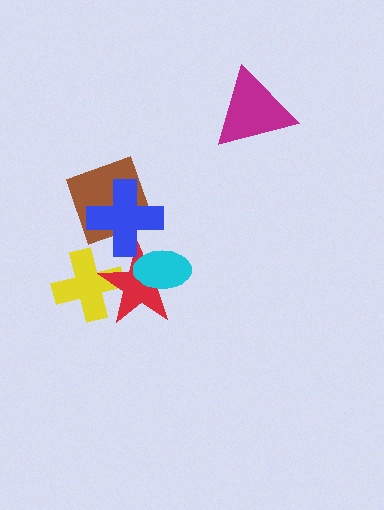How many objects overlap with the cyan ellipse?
1 object overlaps with the cyan ellipse.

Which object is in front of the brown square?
The blue cross is in front of the brown square.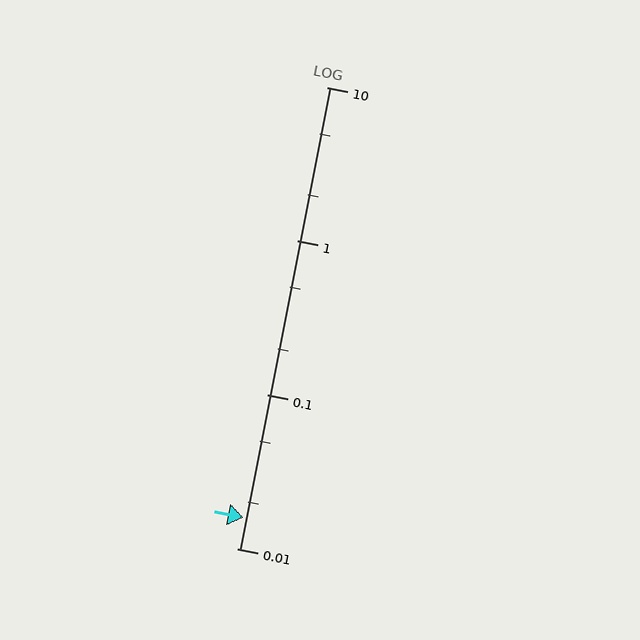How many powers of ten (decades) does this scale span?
The scale spans 3 decades, from 0.01 to 10.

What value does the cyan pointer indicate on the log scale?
The pointer indicates approximately 0.016.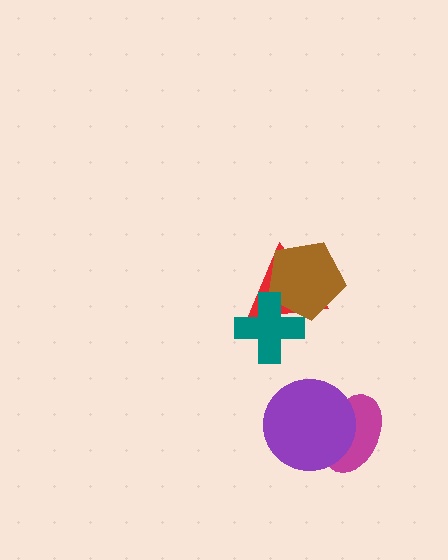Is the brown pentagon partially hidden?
Yes, it is partially covered by another shape.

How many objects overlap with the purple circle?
1 object overlaps with the purple circle.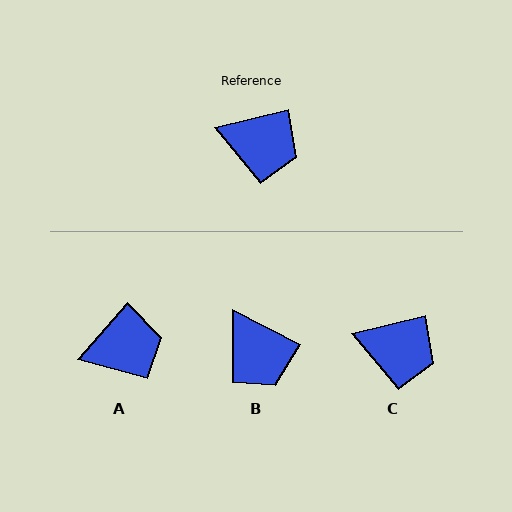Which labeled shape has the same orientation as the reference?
C.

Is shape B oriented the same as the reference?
No, it is off by about 40 degrees.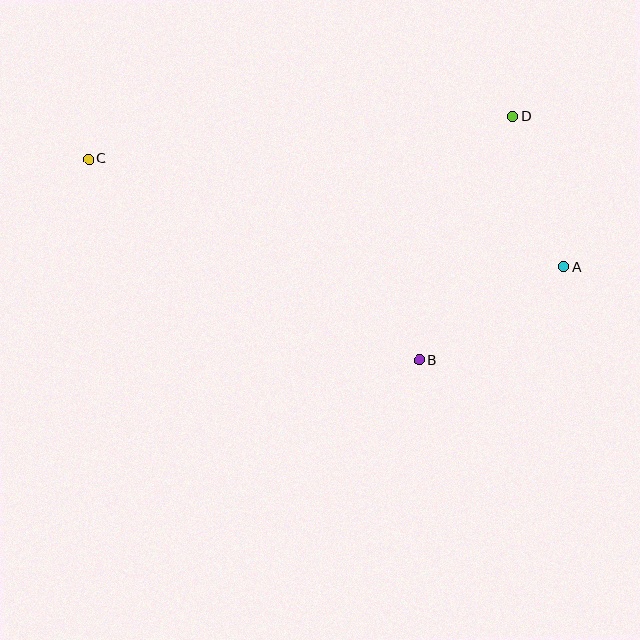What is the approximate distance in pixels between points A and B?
The distance between A and B is approximately 173 pixels.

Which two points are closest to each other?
Points A and D are closest to each other.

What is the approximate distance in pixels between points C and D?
The distance between C and D is approximately 426 pixels.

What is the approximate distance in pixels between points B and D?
The distance between B and D is approximately 262 pixels.